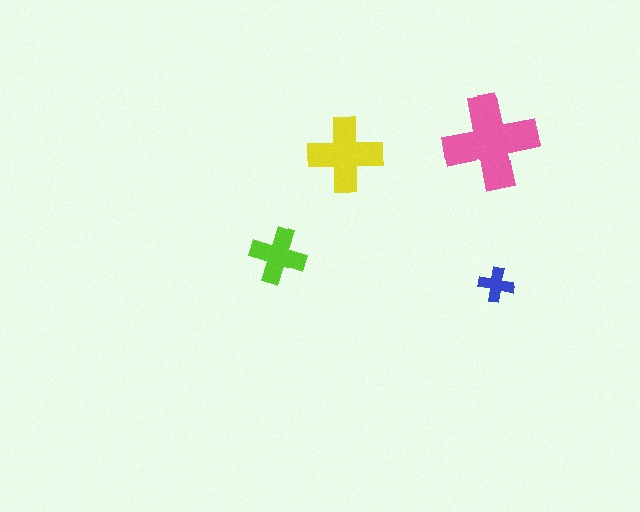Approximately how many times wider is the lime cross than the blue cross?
About 1.5 times wider.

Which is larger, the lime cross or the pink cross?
The pink one.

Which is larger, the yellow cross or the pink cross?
The pink one.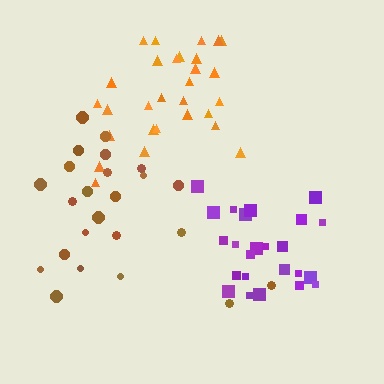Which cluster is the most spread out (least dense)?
Brown.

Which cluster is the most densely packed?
Orange.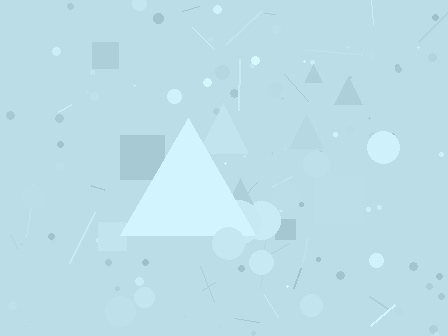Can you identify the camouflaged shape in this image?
The camouflaged shape is a triangle.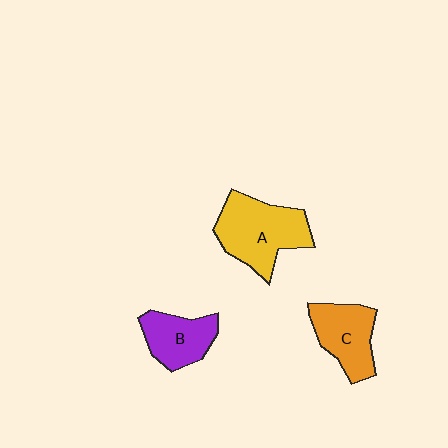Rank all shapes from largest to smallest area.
From largest to smallest: A (yellow), C (orange), B (purple).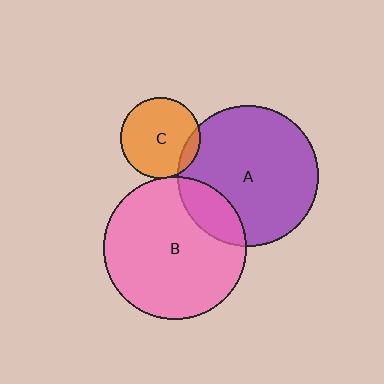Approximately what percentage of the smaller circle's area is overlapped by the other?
Approximately 15%.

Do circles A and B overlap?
Yes.